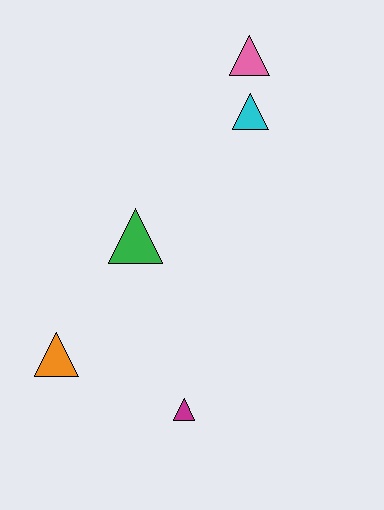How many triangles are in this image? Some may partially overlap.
There are 5 triangles.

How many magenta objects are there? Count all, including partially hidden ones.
There is 1 magenta object.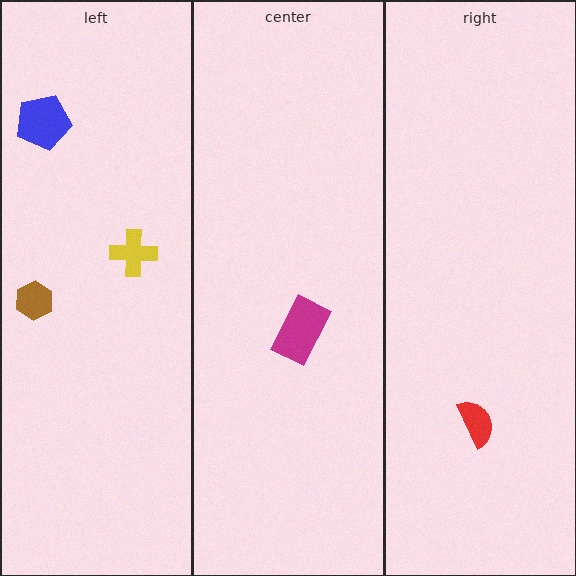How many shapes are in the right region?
1.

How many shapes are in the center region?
1.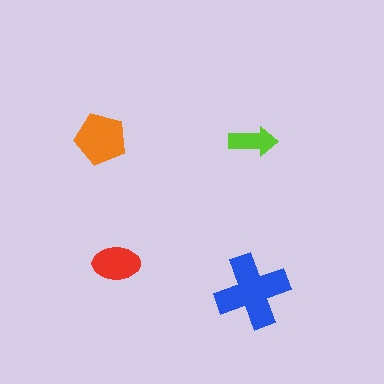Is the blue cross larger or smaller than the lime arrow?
Larger.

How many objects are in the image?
There are 4 objects in the image.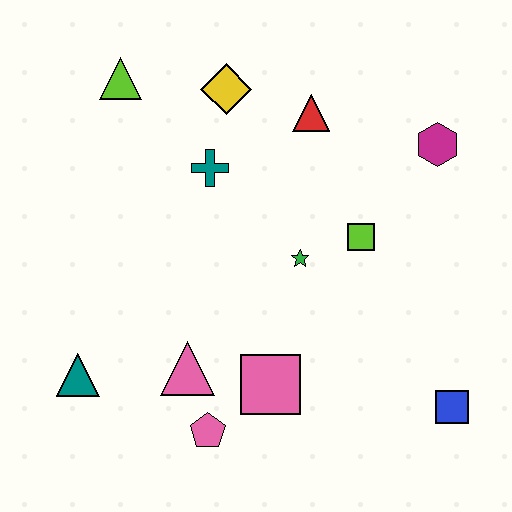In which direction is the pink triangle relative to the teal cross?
The pink triangle is below the teal cross.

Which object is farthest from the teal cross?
The blue square is farthest from the teal cross.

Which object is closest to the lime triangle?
The yellow diamond is closest to the lime triangle.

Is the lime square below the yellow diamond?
Yes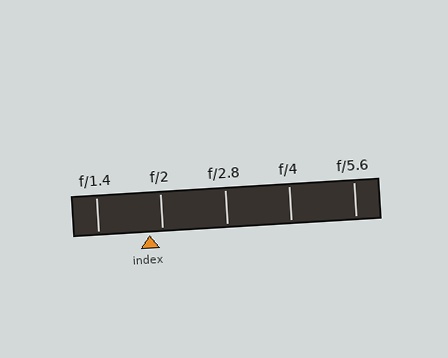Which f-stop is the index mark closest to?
The index mark is closest to f/2.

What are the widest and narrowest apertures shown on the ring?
The widest aperture shown is f/1.4 and the narrowest is f/5.6.